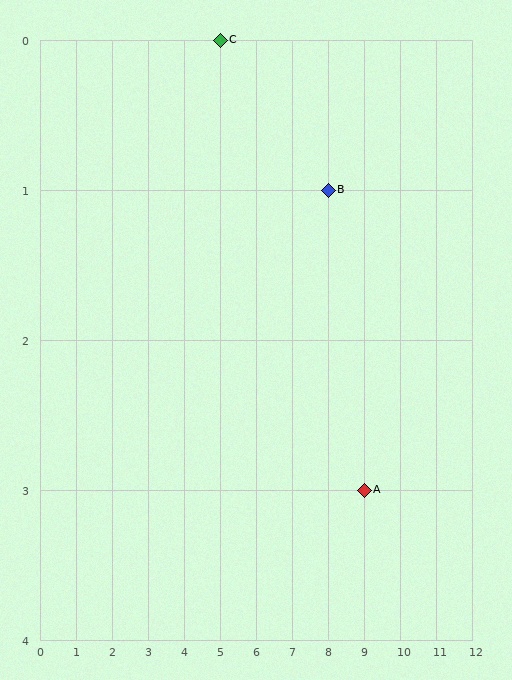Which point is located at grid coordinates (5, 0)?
Point C is at (5, 0).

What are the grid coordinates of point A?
Point A is at grid coordinates (9, 3).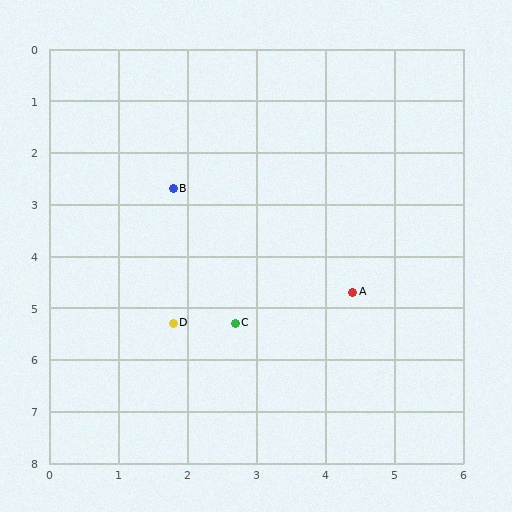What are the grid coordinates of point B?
Point B is at approximately (1.8, 2.7).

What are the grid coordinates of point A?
Point A is at approximately (4.4, 4.7).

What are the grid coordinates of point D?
Point D is at approximately (1.8, 5.3).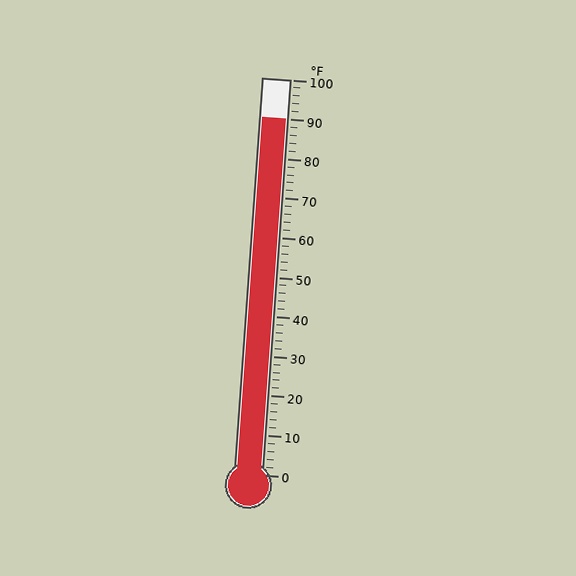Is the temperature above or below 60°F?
The temperature is above 60°F.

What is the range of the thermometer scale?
The thermometer scale ranges from 0°F to 100°F.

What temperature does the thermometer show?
The thermometer shows approximately 90°F.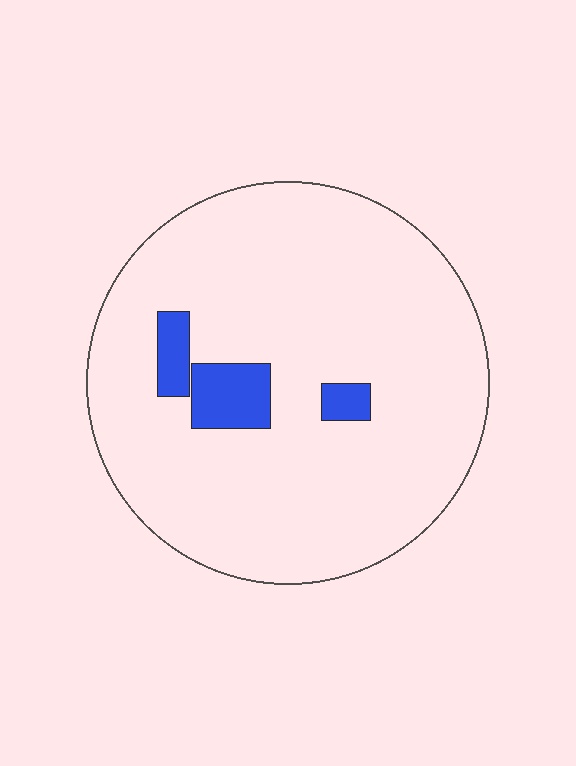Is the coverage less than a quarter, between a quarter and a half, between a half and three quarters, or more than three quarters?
Less than a quarter.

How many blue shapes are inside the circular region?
3.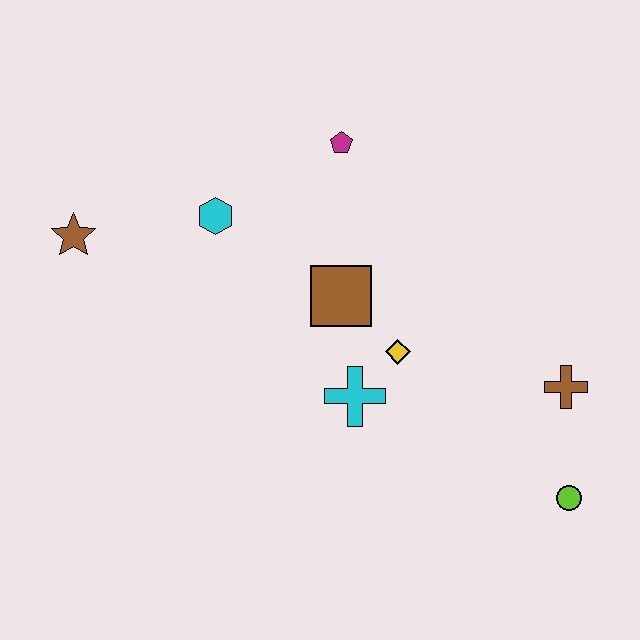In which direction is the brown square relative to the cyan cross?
The brown square is above the cyan cross.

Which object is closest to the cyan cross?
The yellow diamond is closest to the cyan cross.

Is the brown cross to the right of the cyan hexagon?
Yes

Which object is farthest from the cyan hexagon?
The lime circle is farthest from the cyan hexagon.